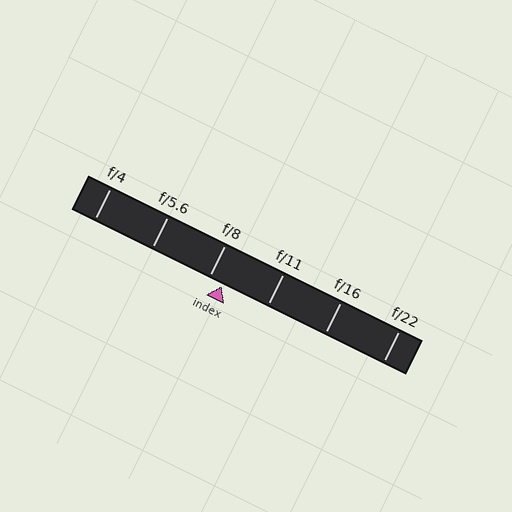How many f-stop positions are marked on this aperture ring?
There are 6 f-stop positions marked.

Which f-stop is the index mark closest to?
The index mark is closest to f/8.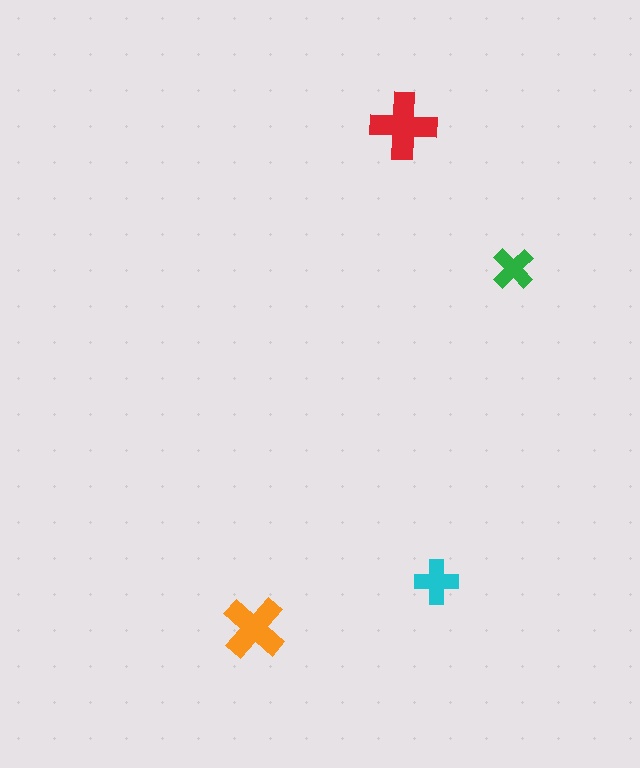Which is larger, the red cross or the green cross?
The red one.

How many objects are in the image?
There are 4 objects in the image.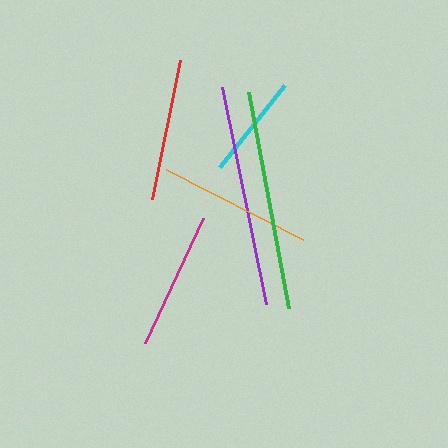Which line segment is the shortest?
The cyan line is the shortest at approximately 105 pixels.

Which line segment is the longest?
The purple line is the longest at approximately 221 pixels.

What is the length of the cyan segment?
The cyan segment is approximately 105 pixels long.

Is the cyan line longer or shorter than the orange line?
The orange line is longer than the cyan line.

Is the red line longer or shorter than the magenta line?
The red line is longer than the magenta line.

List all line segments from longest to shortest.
From longest to shortest: purple, green, orange, red, magenta, cyan.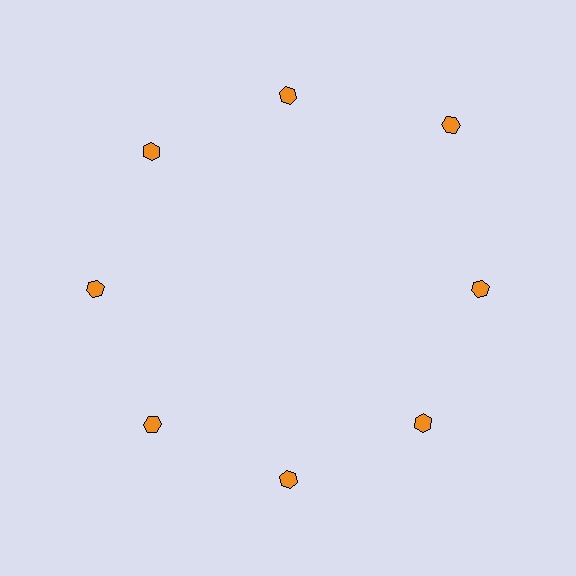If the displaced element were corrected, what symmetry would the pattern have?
It would have 8-fold rotational symmetry — the pattern would map onto itself every 45 degrees.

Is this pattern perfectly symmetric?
No. The 8 orange hexagons are arranged in a ring, but one element near the 2 o'clock position is pushed outward from the center, breaking the 8-fold rotational symmetry.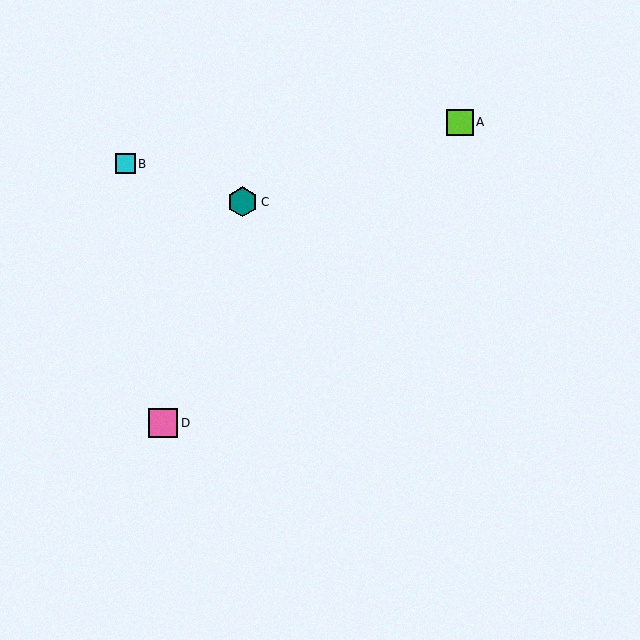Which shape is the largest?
The teal hexagon (labeled C) is the largest.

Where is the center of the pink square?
The center of the pink square is at (163, 423).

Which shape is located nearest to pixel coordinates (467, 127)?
The lime square (labeled A) at (460, 122) is nearest to that location.